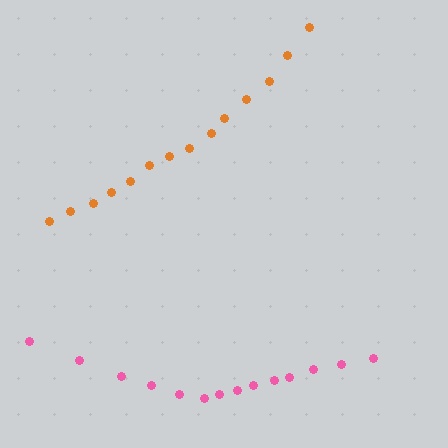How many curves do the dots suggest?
There are 2 distinct paths.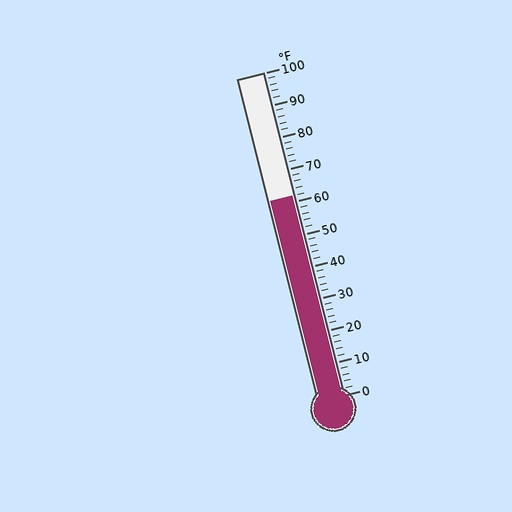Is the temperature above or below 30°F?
The temperature is above 30°F.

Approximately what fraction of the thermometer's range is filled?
The thermometer is filled to approximately 60% of its range.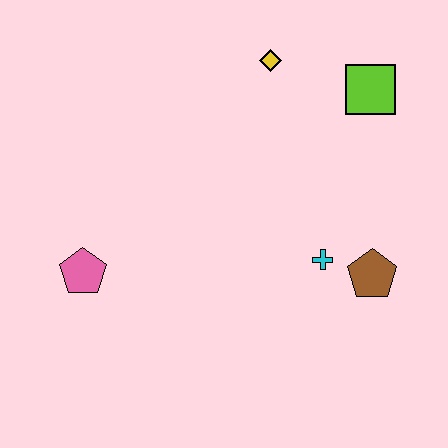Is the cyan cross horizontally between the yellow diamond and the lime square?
Yes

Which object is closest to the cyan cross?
The brown pentagon is closest to the cyan cross.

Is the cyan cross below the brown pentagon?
No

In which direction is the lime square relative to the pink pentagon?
The lime square is to the right of the pink pentagon.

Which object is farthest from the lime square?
The pink pentagon is farthest from the lime square.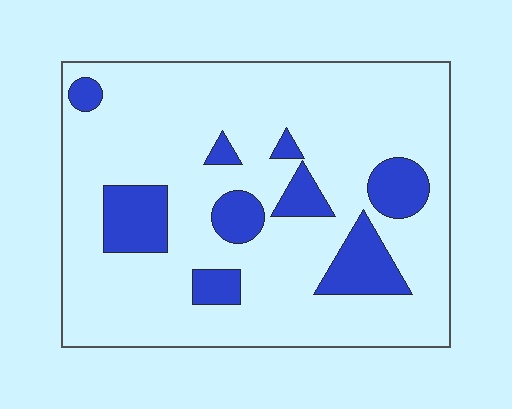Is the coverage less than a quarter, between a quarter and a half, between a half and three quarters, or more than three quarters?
Less than a quarter.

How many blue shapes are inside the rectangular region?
9.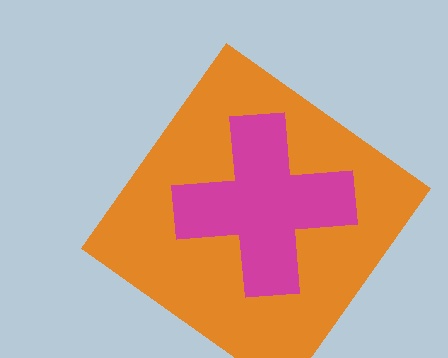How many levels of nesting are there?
2.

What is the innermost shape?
The magenta cross.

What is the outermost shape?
The orange diamond.